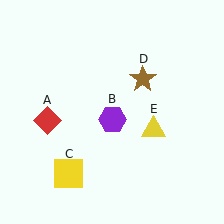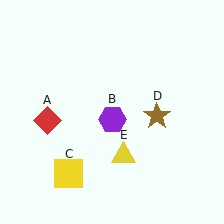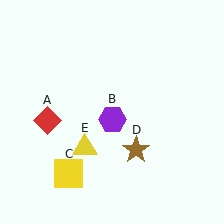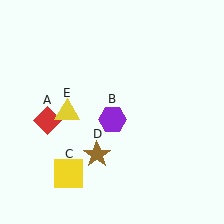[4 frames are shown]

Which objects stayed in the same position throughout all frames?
Red diamond (object A) and purple hexagon (object B) and yellow square (object C) remained stationary.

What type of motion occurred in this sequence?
The brown star (object D), yellow triangle (object E) rotated clockwise around the center of the scene.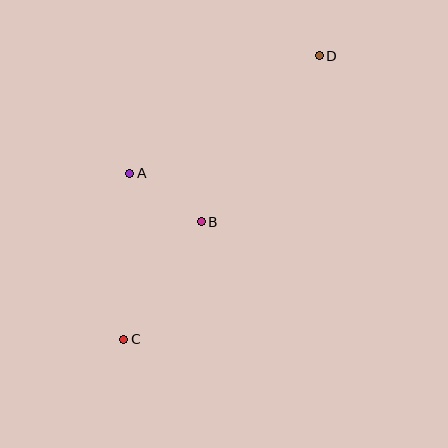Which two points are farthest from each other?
Points C and D are farthest from each other.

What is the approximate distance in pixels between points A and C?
The distance between A and C is approximately 166 pixels.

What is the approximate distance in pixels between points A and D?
The distance between A and D is approximately 223 pixels.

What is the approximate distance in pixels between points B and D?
The distance between B and D is approximately 204 pixels.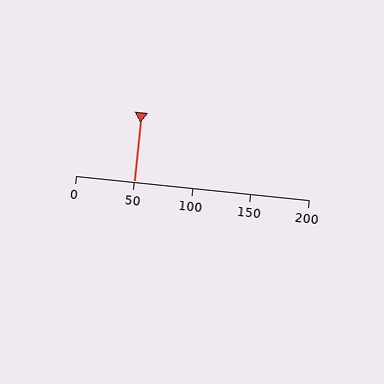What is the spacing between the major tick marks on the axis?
The major ticks are spaced 50 apart.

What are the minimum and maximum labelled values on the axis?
The axis runs from 0 to 200.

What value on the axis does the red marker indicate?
The marker indicates approximately 50.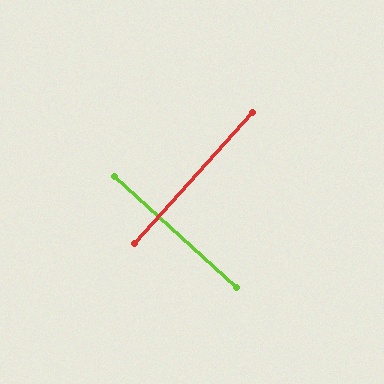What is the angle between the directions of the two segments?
Approximately 90 degrees.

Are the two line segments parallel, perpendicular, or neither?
Perpendicular — they meet at approximately 90°.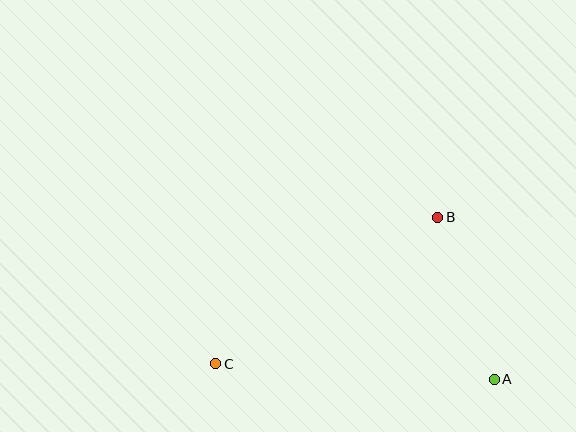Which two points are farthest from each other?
Points A and C are farthest from each other.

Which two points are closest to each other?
Points A and B are closest to each other.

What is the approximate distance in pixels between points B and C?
The distance between B and C is approximately 266 pixels.